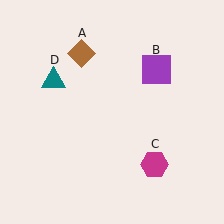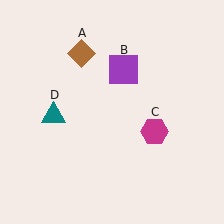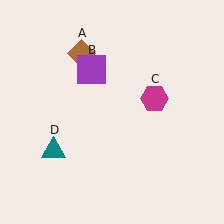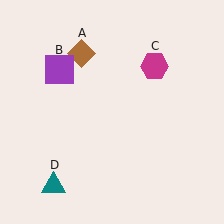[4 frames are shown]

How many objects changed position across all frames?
3 objects changed position: purple square (object B), magenta hexagon (object C), teal triangle (object D).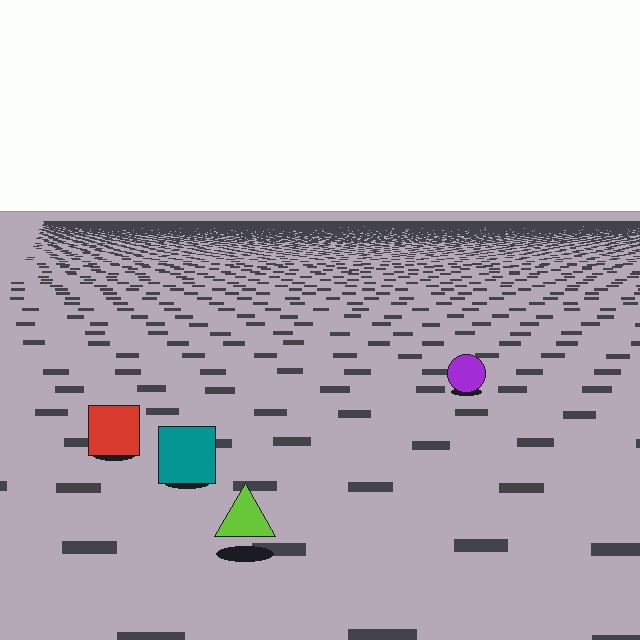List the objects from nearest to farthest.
From nearest to farthest: the lime triangle, the teal square, the red square, the purple circle.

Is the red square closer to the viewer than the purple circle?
Yes. The red square is closer — you can tell from the texture gradient: the ground texture is coarser near it.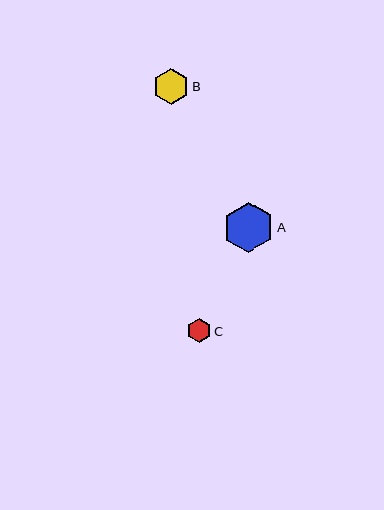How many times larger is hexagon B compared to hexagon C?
Hexagon B is approximately 1.5 times the size of hexagon C.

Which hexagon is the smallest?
Hexagon C is the smallest with a size of approximately 24 pixels.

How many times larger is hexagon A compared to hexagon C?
Hexagon A is approximately 2.1 times the size of hexagon C.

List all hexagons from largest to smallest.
From largest to smallest: A, B, C.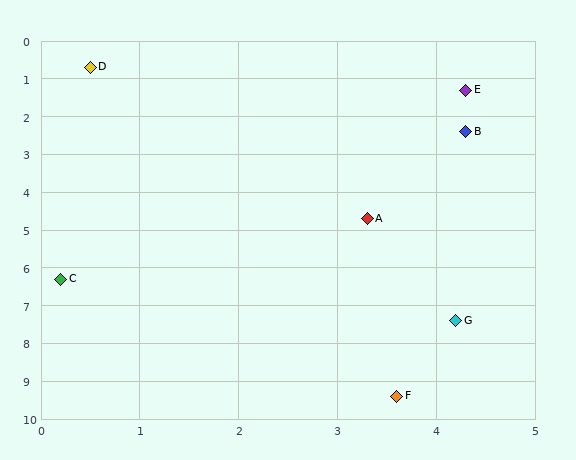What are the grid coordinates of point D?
Point D is at approximately (0.5, 0.7).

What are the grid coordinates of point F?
Point F is at approximately (3.6, 9.4).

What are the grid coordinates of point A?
Point A is at approximately (3.3, 4.7).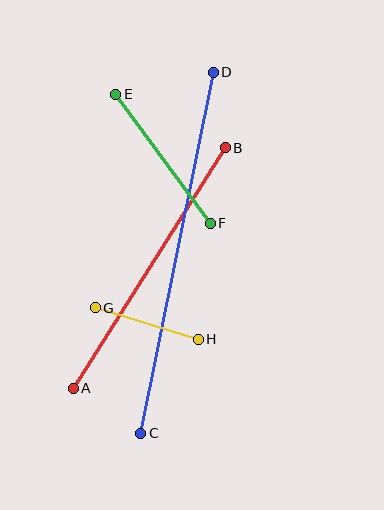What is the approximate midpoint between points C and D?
The midpoint is at approximately (177, 253) pixels.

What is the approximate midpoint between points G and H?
The midpoint is at approximately (147, 323) pixels.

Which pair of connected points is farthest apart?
Points C and D are farthest apart.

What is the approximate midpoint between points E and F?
The midpoint is at approximately (163, 159) pixels.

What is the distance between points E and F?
The distance is approximately 160 pixels.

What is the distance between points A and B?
The distance is approximately 285 pixels.